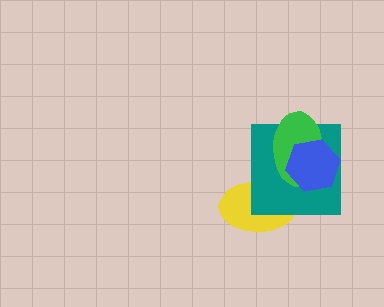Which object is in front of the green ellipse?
The blue hexagon is in front of the green ellipse.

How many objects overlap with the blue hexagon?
2 objects overlap with the blue hexagon.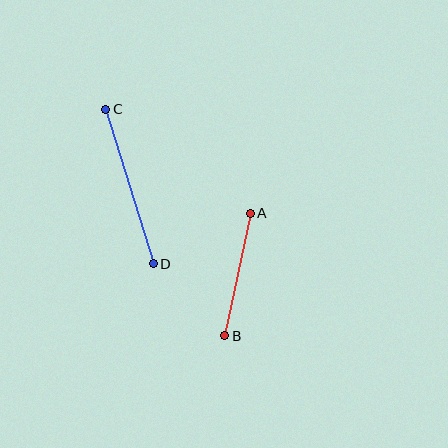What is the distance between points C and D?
The distance is approximately 161 pixels.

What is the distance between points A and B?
The distance is approximately 125 pixels.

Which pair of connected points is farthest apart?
Points C and D are farthest apart.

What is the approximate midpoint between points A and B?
The midpoint is at approximately (237, 275) pixels.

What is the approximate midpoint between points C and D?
The midpoint is at approximately (129, 186) pixels.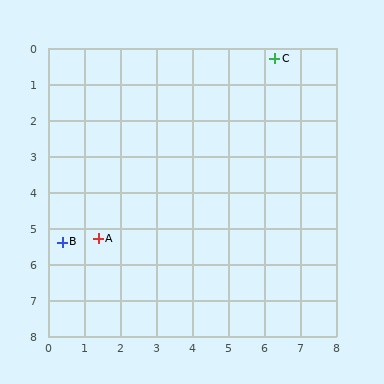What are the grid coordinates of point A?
Point A is at approximately (1.4, 5.3).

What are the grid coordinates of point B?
Point B is at approximately (0.4, 5.4).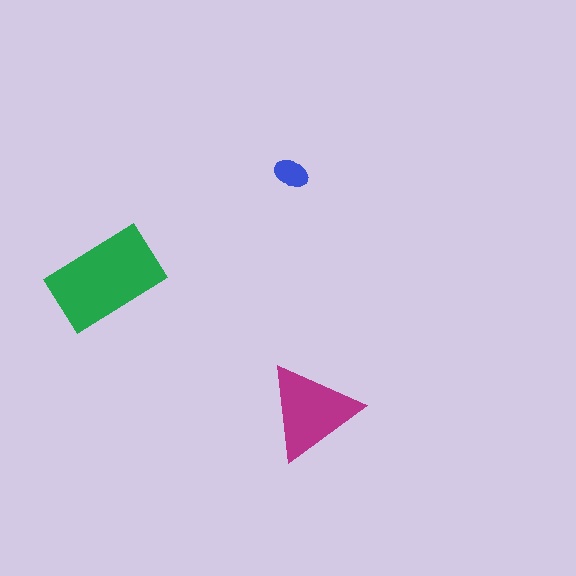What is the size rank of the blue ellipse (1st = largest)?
3rd.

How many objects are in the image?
There are 3 objects in the image.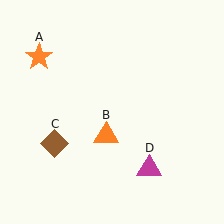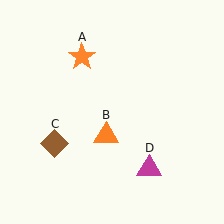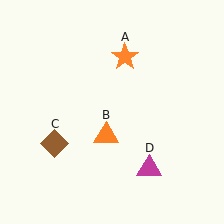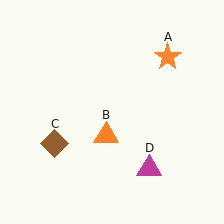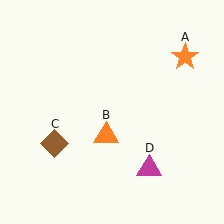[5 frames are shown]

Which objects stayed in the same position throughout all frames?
Orange triangle (object B) and brown diamond (object C) and magenta triangle (object D) remained stationary.